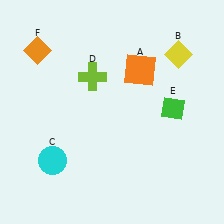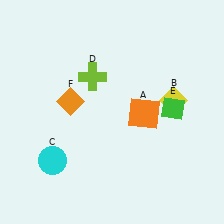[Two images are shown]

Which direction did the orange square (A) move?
The orange square (A) moved down.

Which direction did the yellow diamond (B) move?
The yellow diamond (B) moved down.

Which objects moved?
The objects that moved are: the orange square (A), the yellow diamond (B), the orange diamond (F).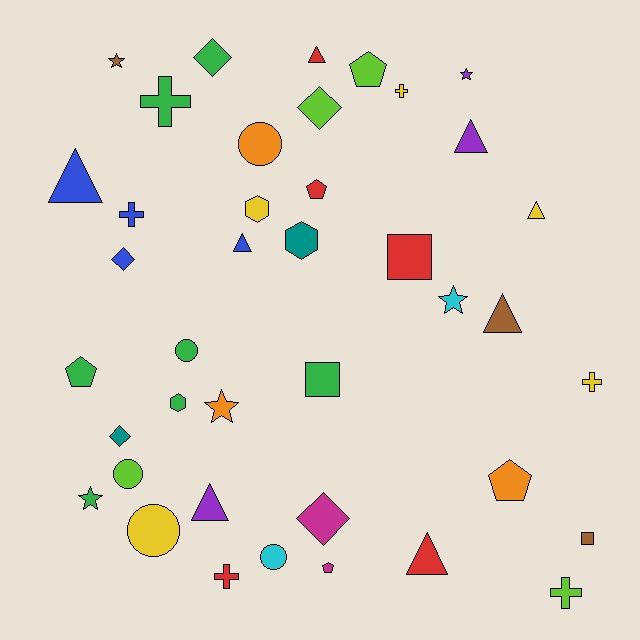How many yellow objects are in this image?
There are 5 yellow objects.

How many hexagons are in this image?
There are 3 hexagons.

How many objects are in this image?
There are 40 objects.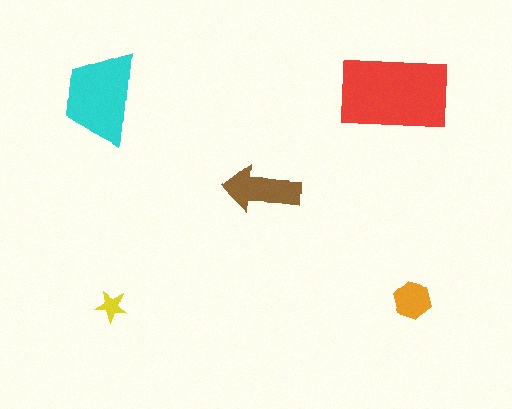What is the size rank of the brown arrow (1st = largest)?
3rd.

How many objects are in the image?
There are 5 objects in the image.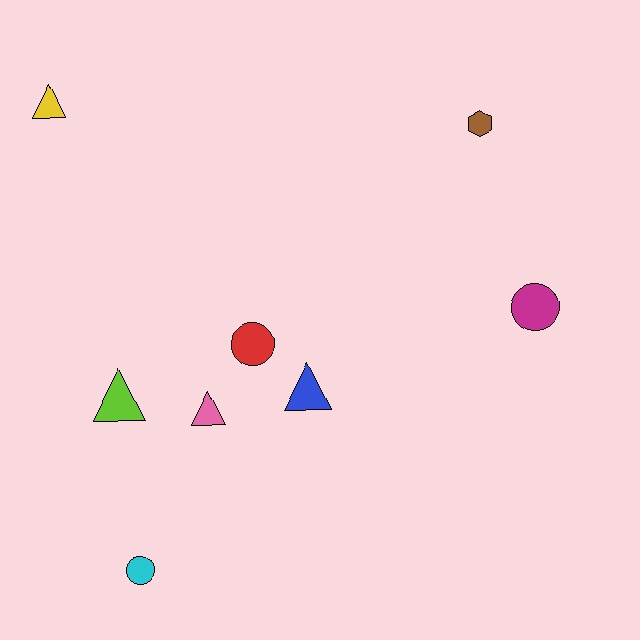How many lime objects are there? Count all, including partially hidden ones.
There is 1 lime object.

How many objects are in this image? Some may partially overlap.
There are 8 objects.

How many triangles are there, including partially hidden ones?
There are 4 triangles.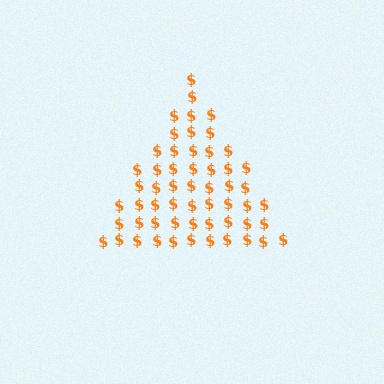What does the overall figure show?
The overall figure shows a triangle.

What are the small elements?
The small elements are dollar signs.